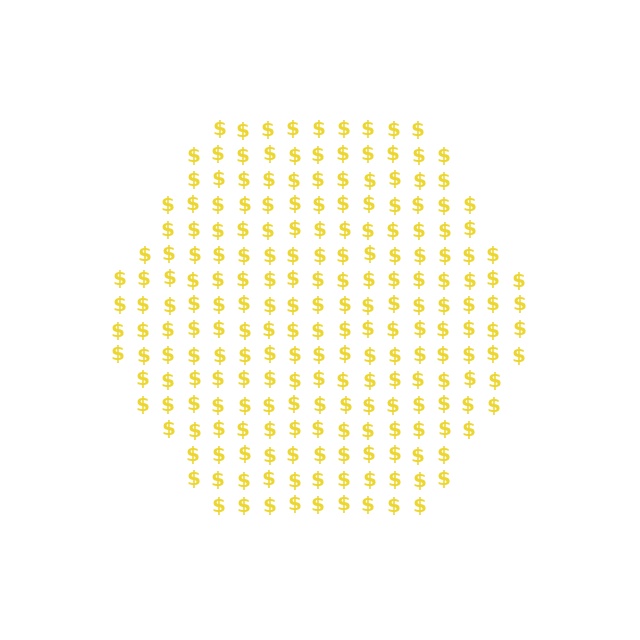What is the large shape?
The large shape is a hexagon.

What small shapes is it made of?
It is made of small dollar signs.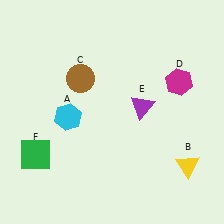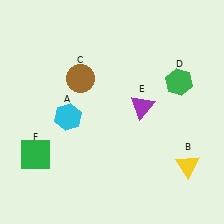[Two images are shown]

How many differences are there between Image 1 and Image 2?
There is 1 difference between the two images.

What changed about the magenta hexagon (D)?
In Image 1, D is magenta. In Image 2, it changed to green.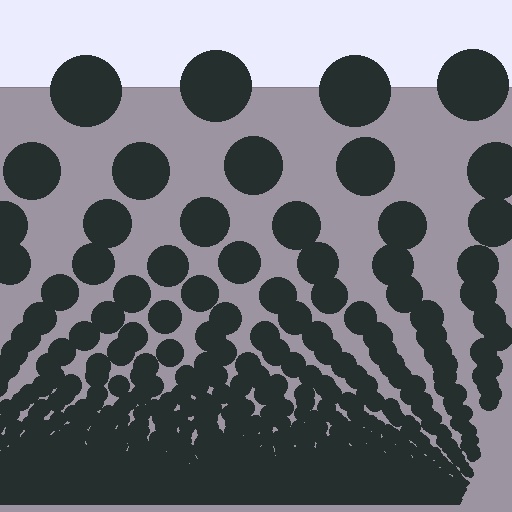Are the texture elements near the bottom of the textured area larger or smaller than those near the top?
Smaller. The gradient is inverted — elements near the bottom are smaller and denser.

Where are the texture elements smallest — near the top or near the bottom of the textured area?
Near the bottom.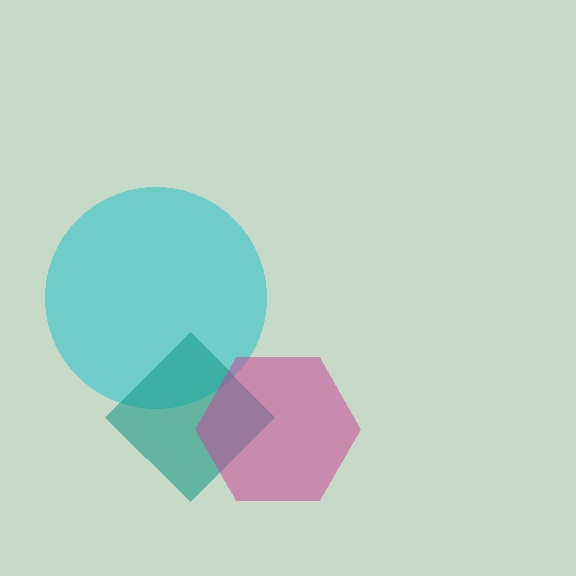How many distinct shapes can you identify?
There are 3 distinct shapes: a cyan circle, a teal diamond, a magenta hexagon.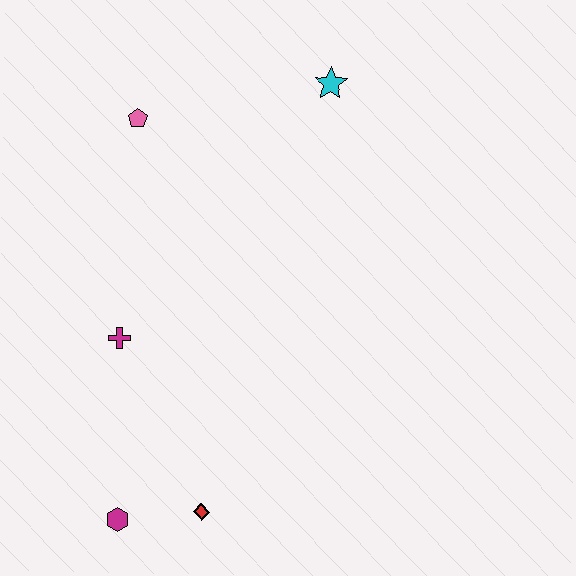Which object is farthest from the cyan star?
The magenta hexagon is farthest from the cyan star.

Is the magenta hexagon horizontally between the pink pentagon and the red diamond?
No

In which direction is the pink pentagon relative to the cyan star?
The pink pentagon is to the left of the cyan star.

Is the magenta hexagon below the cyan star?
Yes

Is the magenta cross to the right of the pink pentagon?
No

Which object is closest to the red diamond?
The magenta hexagon is closest to the red diamond.